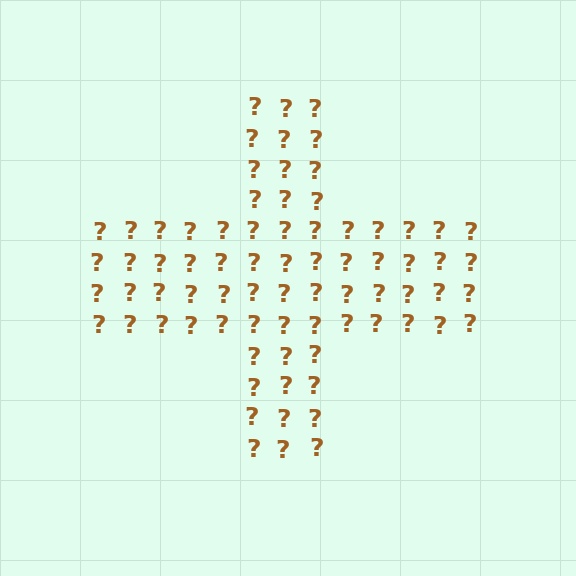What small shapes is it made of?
It is made of small question marks.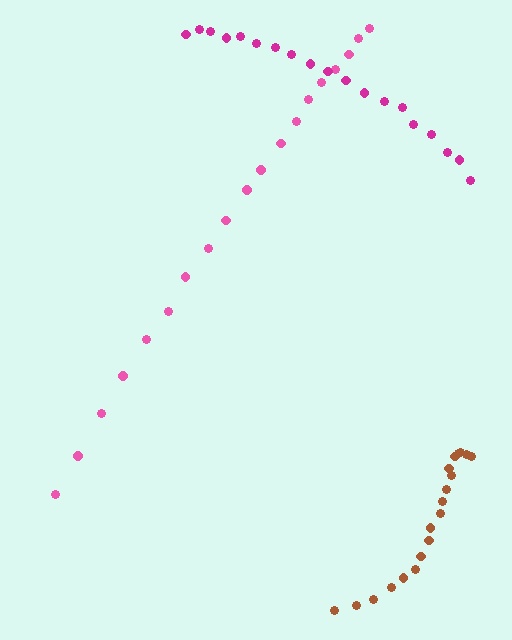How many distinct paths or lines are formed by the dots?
There are 3 distinct paths.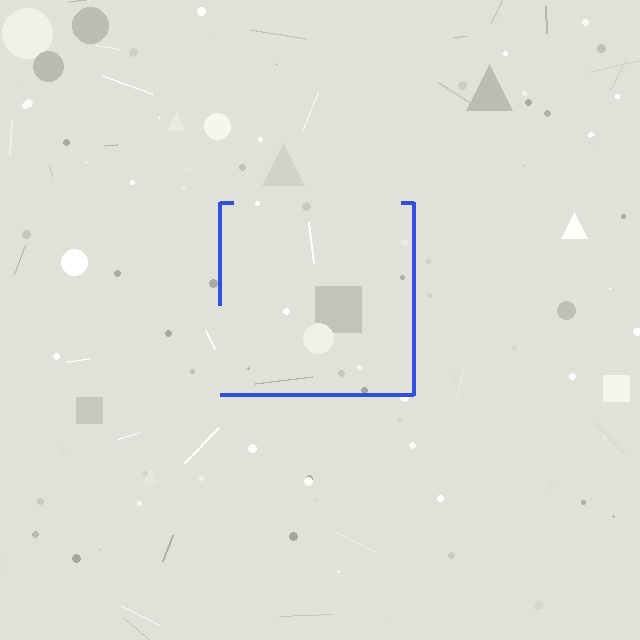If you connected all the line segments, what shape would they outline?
They would outline a square.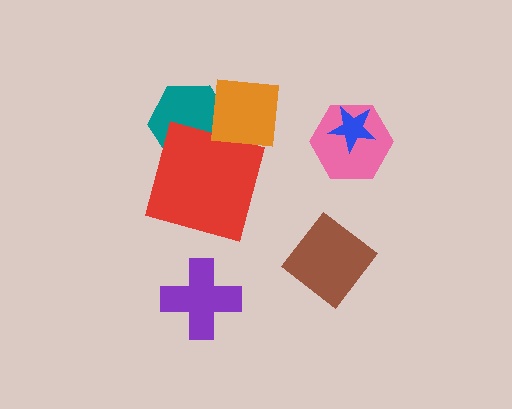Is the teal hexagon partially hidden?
Yes, it is partially covered by another shape.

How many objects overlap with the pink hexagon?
1 object overlaps with the pink hexagon.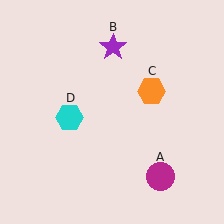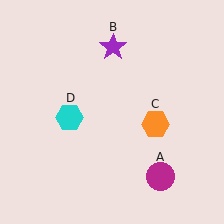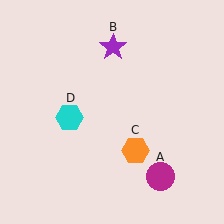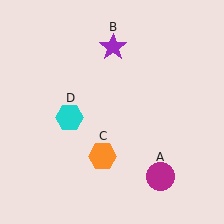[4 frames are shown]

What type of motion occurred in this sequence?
The orange hexagon (object C) rotated clockwise around the center of the scene.